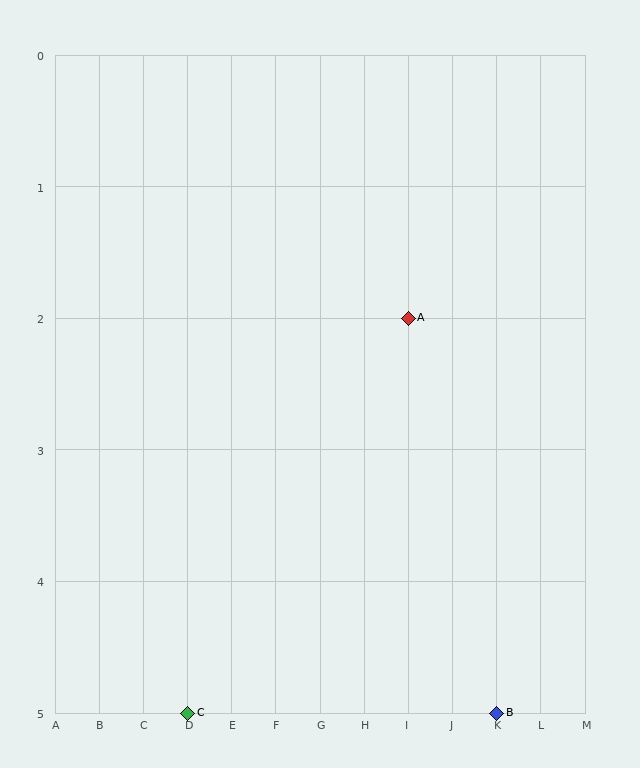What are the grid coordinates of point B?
Point B is at grid coordinates (K, 5).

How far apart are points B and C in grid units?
Points B and C are 7 columns apart.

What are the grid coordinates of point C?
Point C is at grid coordinates (D, 5).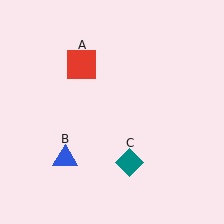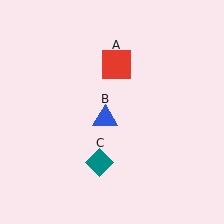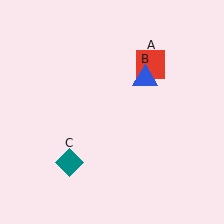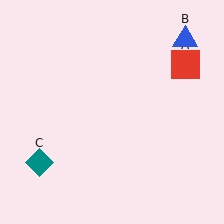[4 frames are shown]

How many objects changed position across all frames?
3 objects changed position: red square (object A), blue triangle (object B), teal diamond (object C).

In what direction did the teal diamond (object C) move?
The teal diamond (object C) moved left.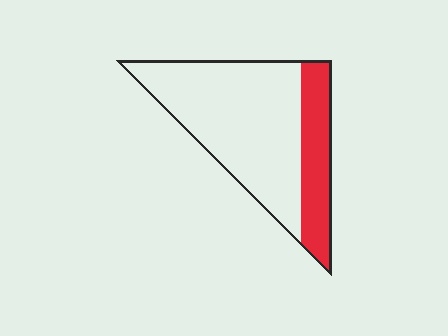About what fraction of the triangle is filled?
About one quarter (1/4).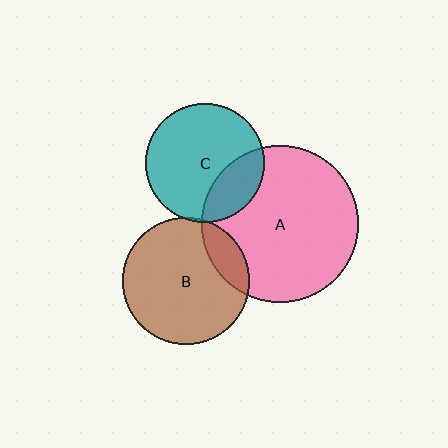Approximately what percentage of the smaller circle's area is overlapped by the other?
Approximately 5%.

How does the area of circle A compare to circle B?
Approximately 1.5 times.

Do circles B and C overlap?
Yes.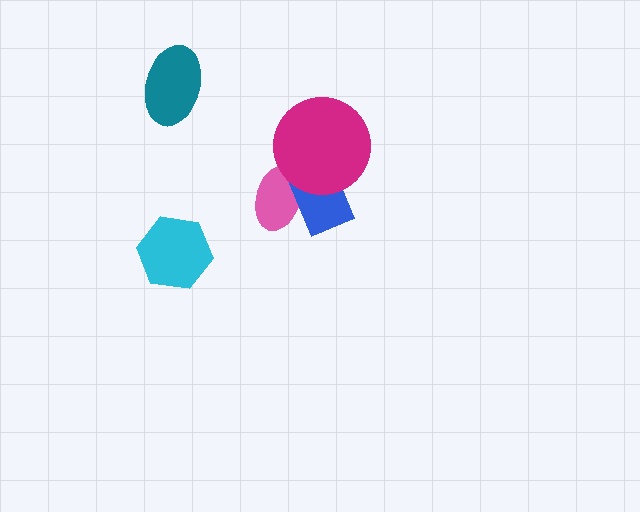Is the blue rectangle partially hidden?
Yes, it is partially covered by another shape.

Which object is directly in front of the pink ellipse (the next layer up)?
The blue rectangle is directly in front of the pink ellipse.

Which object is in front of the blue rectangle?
The magenta circle is in front of the blue rectangle.